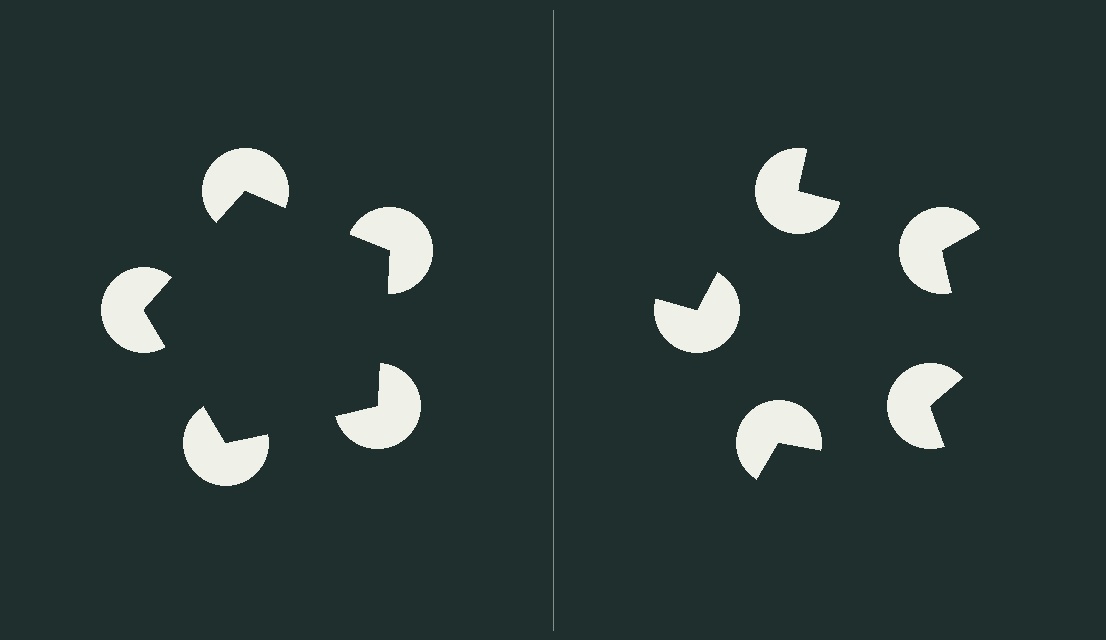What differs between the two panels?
The pac-man discs are positioned identically on both sides; only the wedge orientations differ. On the left they align to a pentagon; on the right they are misaligned.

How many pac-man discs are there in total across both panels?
10 — 5 on each side.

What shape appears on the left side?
An illusory pentagon.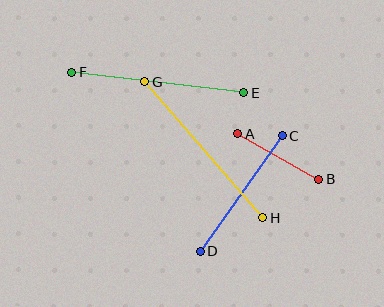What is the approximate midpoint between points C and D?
The midpoint is at approximately (241, 194) pixels.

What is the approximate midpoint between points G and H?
The midpoint is at approximately (204, 150) pixels.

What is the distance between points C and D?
The distance is approximately 142 pixels.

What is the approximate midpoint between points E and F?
The midpoint is at approximately (158, 82) pixels.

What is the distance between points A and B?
The distance is approximately 93 pixels.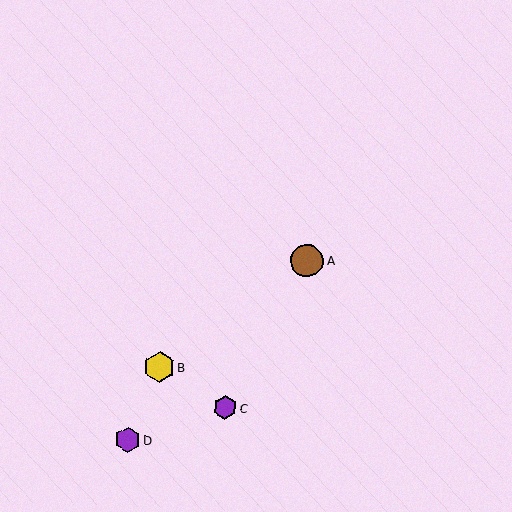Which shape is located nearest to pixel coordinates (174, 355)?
The yellow hexagon (labeled B) at (159, 367) is nearest to that location.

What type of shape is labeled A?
Shape A is a brown circle.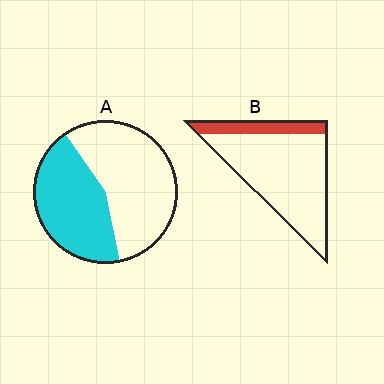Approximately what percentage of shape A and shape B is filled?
A is approximately 45% and B is approximately 20%.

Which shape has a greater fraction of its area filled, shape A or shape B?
Shape A.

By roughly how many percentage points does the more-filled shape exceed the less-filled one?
By roughly 25 percentage points (A over B).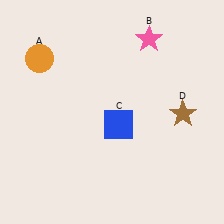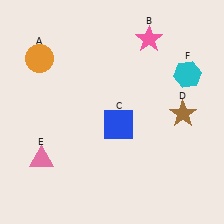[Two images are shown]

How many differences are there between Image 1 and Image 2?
There are 2 differences between the two images.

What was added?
A pink triangle (E), a cyan hexagon (F) were added in Image 2.